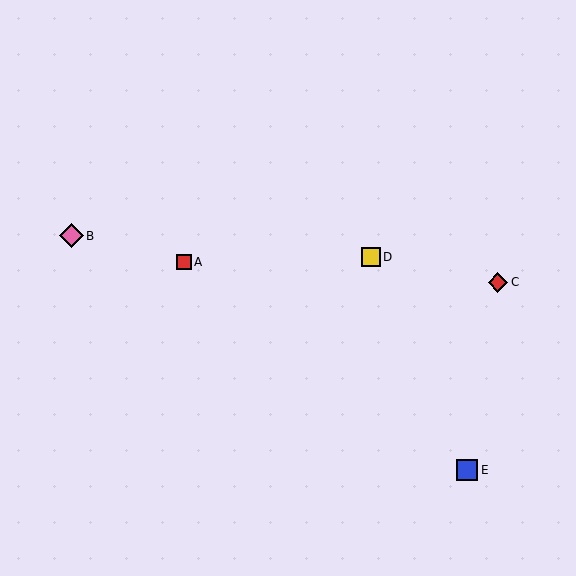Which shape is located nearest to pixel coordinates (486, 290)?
The red diamond (labeled C) at (498, 282) is nearest to that location.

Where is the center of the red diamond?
The center of the red diamond is at (498, 282).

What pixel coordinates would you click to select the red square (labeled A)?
Click at (184, 262) to select the red square A.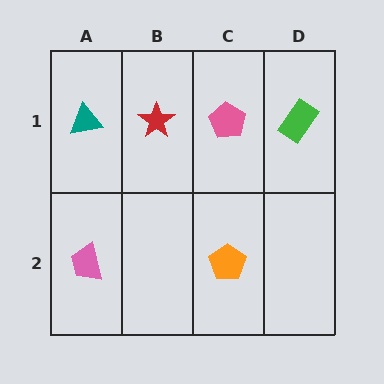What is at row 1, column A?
A teal triangle.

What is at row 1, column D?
A green rectangle.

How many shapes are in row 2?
2 shapes.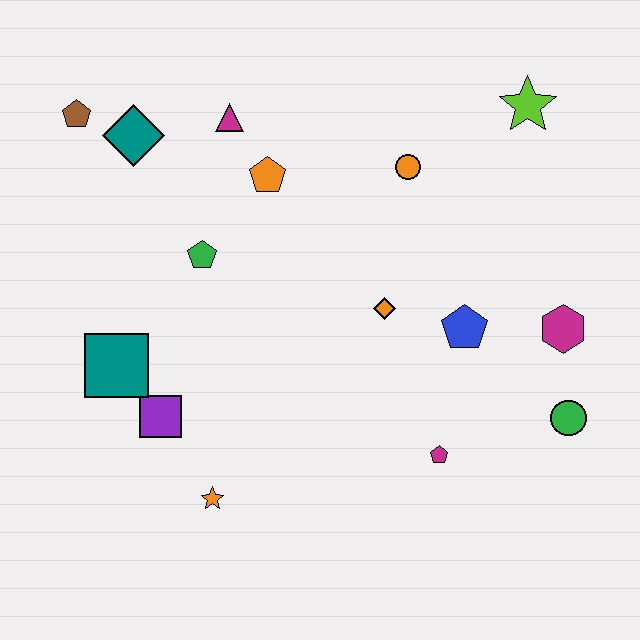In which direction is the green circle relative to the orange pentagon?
The green circle is to the right of the orange pentagon.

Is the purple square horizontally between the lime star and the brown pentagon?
Yes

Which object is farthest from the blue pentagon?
The brown pentagon is farthest from the blue pentagon.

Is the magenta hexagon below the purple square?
No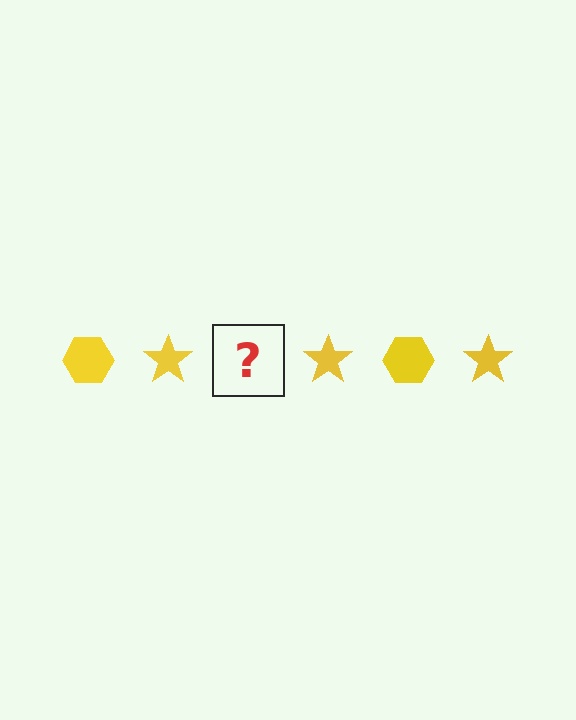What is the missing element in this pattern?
The missing element is a yellow hexagon.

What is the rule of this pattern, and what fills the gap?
The rule is that the pattern cycles through hexagon, star shapes in yellow. The gap should be filled with a yellow hexagon.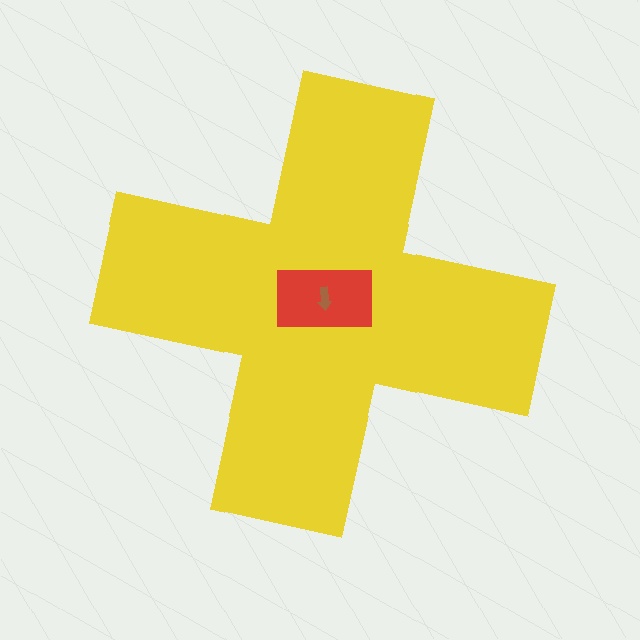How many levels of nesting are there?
3.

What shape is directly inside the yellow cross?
The red rectangle.